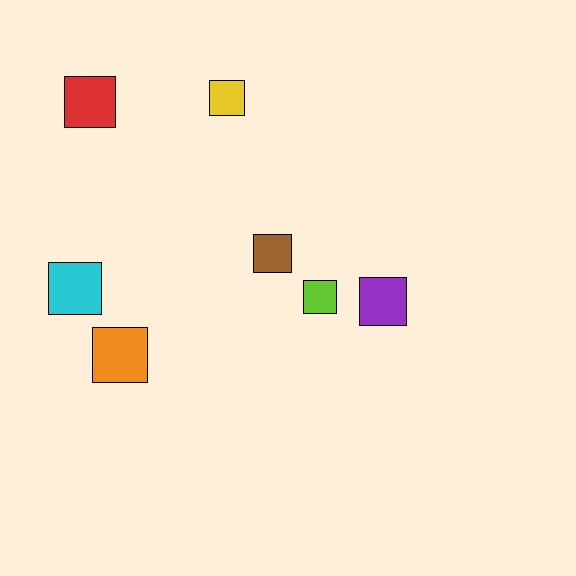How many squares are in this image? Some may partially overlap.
There are 7 squares.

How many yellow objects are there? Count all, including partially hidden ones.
There is 1 yellow object.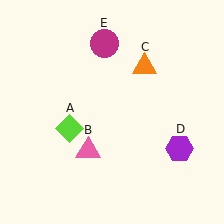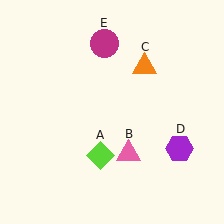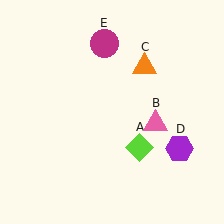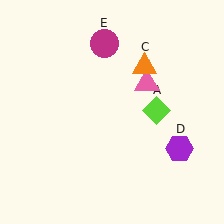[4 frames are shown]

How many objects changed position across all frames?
2 objects changed position: lime diamond (object A), pink triangle (object B).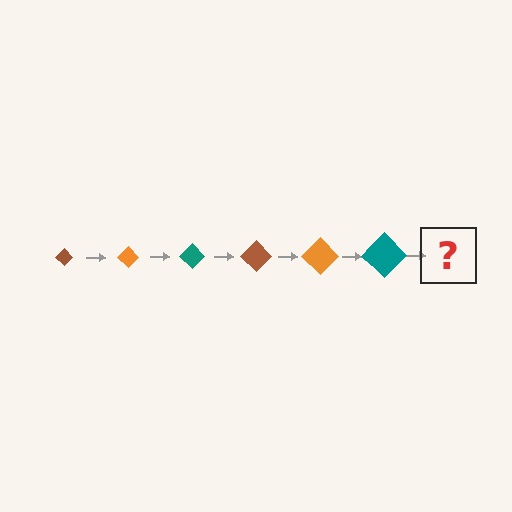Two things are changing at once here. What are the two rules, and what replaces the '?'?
The two rules are that the diamond grows larger each step and the color cycles through brown, orange, and teal. The '?' should be a brown diamond, larger than the previous one.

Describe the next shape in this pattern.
It should be a brown diamond, larger than the previous one.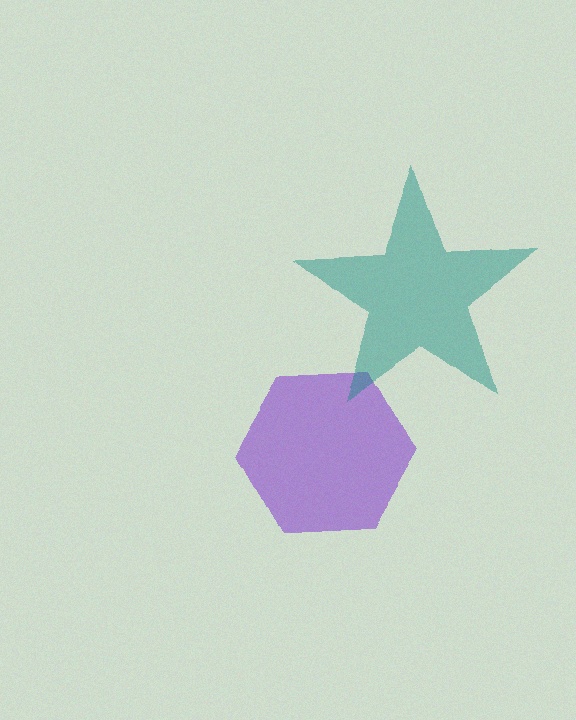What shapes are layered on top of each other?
The layered shapes are: a purple hexagon, a teal star.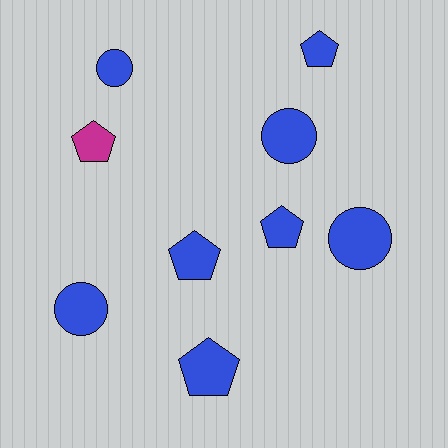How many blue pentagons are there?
There are 4 blue pentagons.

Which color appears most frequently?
Blue, with 8 objects.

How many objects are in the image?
There are 9 objects.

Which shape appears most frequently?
Pentagon, with 5 objects.